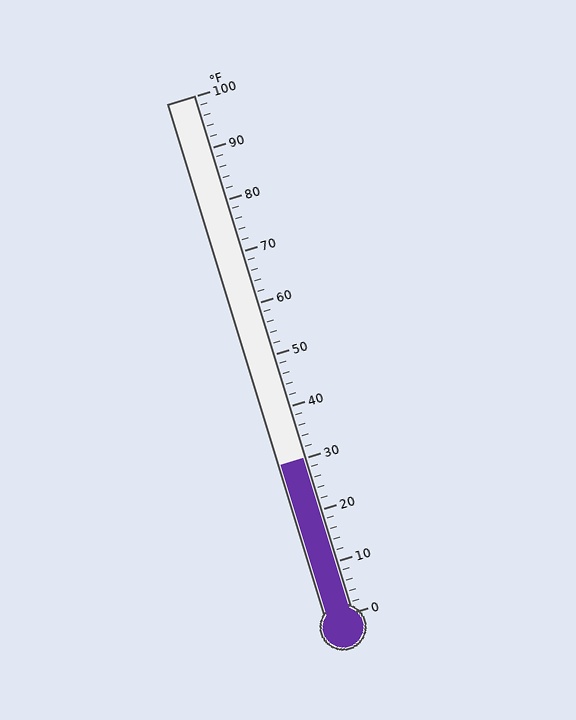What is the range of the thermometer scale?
The thermometer scale ranges from 0°F to 100°F.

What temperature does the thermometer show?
The thermometer shows approximately 30°F.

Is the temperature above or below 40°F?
The temperature is below 40°F.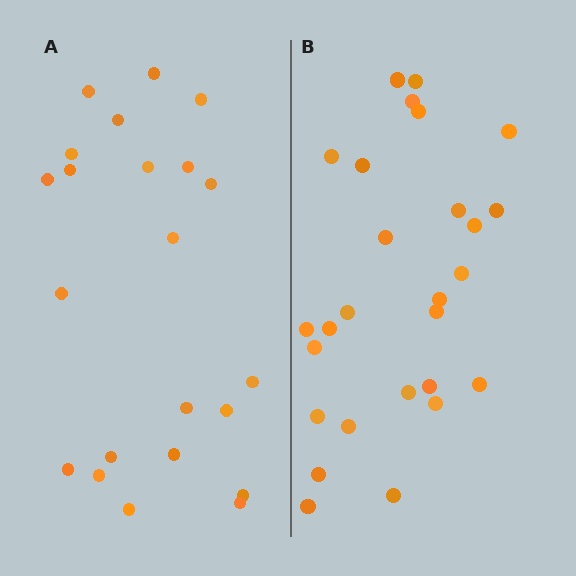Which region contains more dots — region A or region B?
Region B (the right region) has more dots.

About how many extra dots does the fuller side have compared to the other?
Region B has about 5 more dots than region A.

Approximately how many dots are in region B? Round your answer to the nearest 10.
About 30 dots. (The exact count is 27, which rounds to 30.)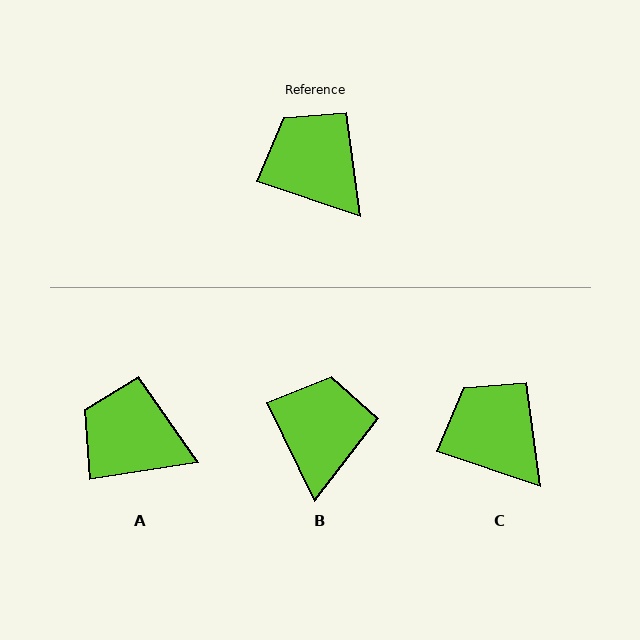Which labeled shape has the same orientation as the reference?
C.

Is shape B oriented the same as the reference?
No, it is off by about 45 degrees.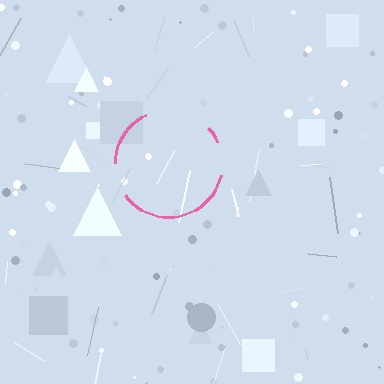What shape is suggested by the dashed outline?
The dashed outline suggests a circle.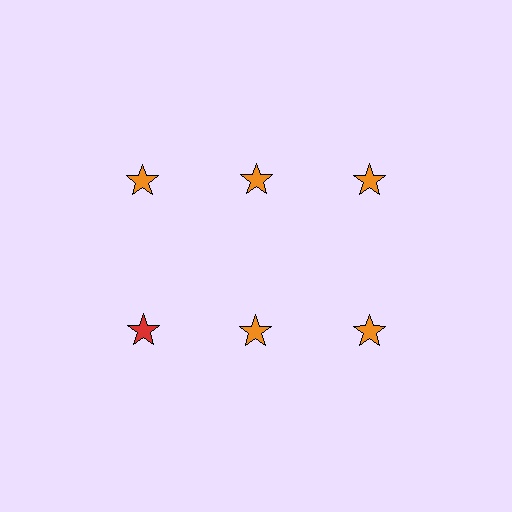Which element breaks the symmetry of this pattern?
The red star in the second row, leftmost column breaks the symmetry. All other shapes are orange stars.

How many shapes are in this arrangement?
There are 6 shapes arranged in a grid pattern.